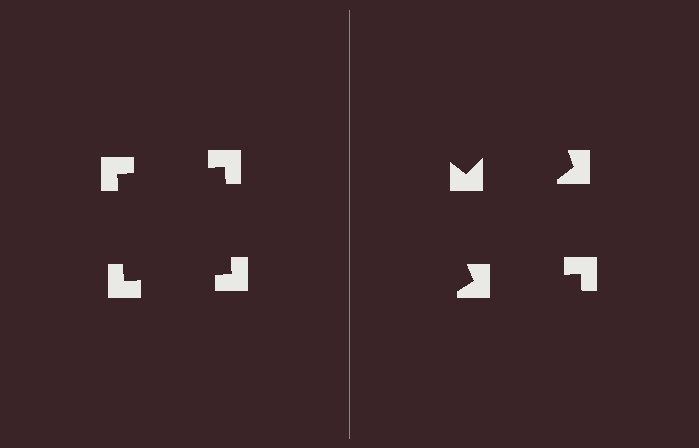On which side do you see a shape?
An illusory square appears on the left side. On the right side the wedge cuts are rotated, so no coherent shape forms.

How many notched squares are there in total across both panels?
8 — 4 on each side.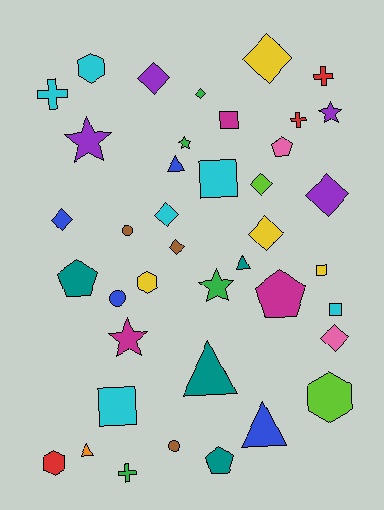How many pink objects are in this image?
There are 2 pink objects.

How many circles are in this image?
There are 3 circles.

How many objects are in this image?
There are 40 objects.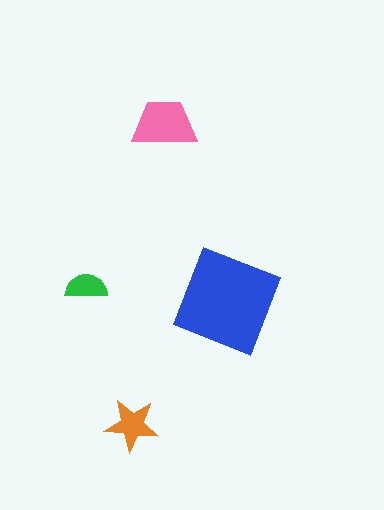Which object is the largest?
The blue diamond.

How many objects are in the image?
There are 4 objects in the image.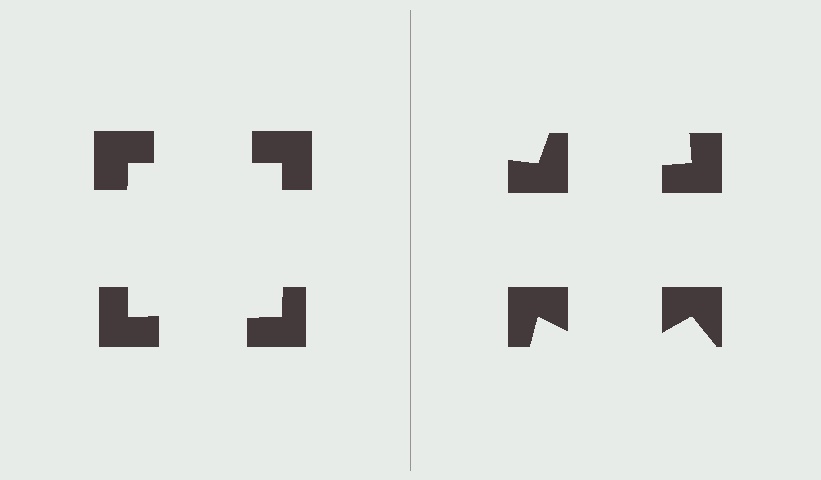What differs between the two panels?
The notched squares are positioned identically on both sides; only the wedge orientations differ. On the left they align to a square; on the right they are misaligned.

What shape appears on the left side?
An illusory square.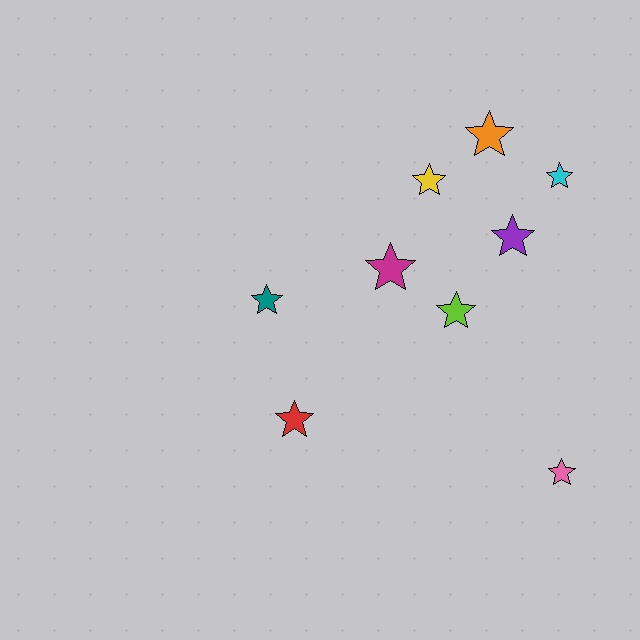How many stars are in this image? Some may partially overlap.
There are 9 stars.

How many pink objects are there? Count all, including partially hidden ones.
There is 1 pink object.